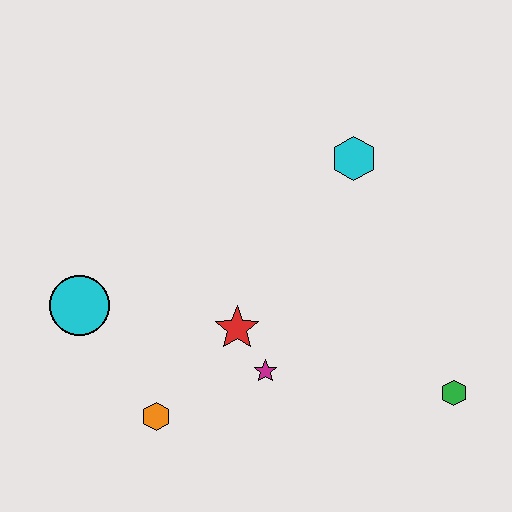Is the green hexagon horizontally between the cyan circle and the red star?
No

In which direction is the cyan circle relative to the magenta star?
The cyan circle is to the left of the magenta star.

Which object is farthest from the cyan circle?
The green hexagon is farthest from the cyan circle.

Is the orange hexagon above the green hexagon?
No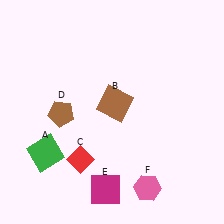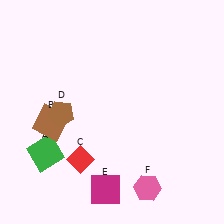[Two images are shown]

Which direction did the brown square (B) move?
The brown square (B) moved left.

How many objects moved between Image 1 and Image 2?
1 object moved between the two images.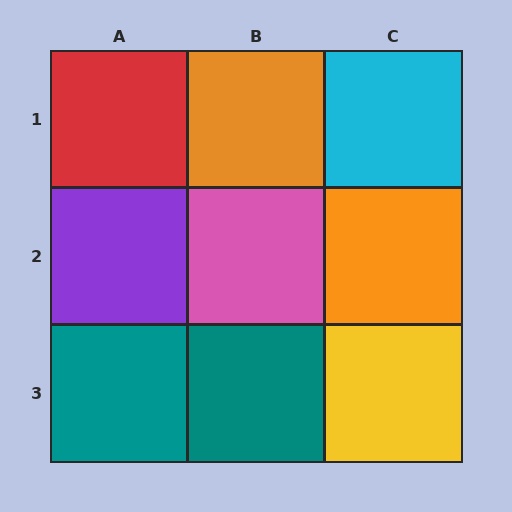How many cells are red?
1 cell is red.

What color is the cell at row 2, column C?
Orange.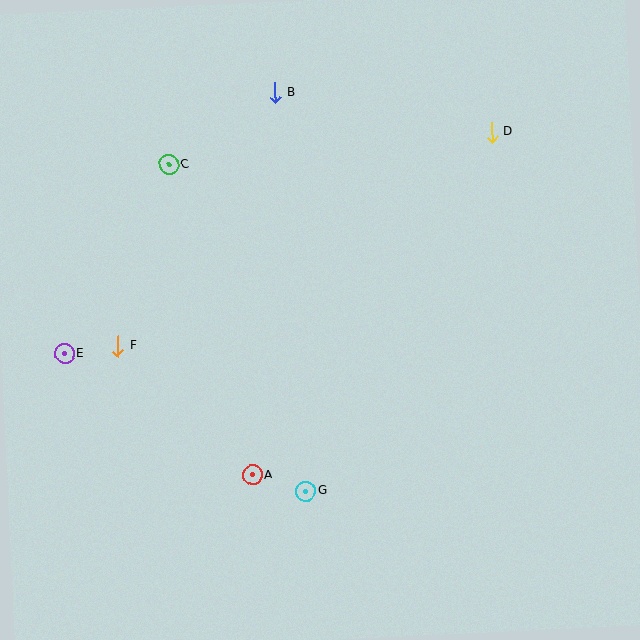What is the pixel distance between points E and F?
The distance between E and F is 54 pixels.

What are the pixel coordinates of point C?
Point C is at (169, 165).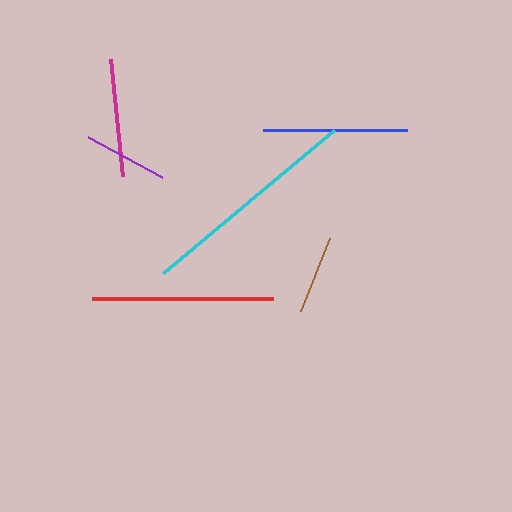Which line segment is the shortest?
The brown line is the shortest at approximately 79 pixels.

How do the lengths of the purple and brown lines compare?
The purple and brown lines are approximately the same length.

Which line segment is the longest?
The cyan line is the longest at approximately 223 pixels.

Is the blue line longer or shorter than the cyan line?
The cyan line is longer than the blue line.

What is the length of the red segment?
The red segment is approximately 181 pixels long.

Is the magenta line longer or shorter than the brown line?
The magenta line is longer than the brown line.